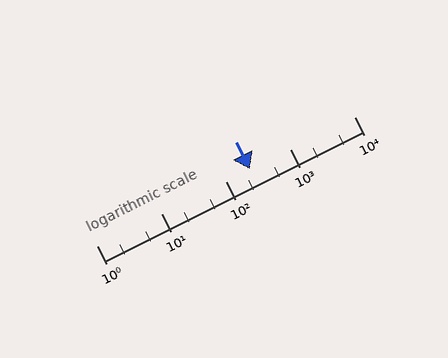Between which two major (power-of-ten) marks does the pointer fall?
The pointer is between 100 and 1000.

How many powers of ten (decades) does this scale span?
The scale spans 4 decades, from 1 to 10000.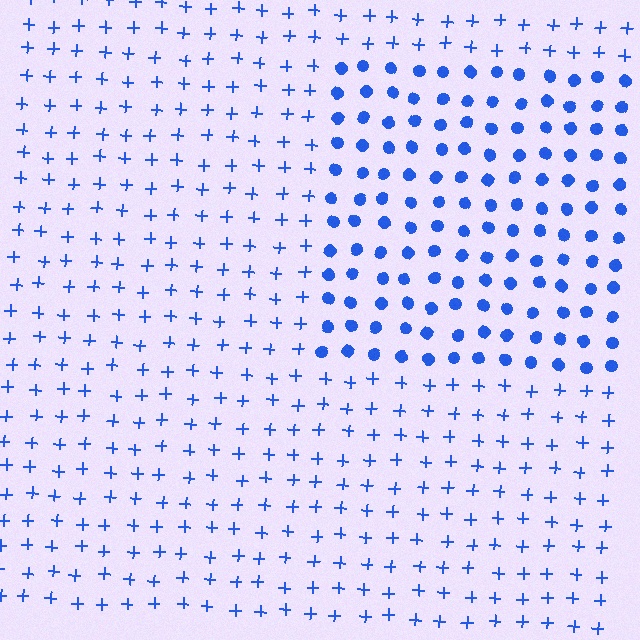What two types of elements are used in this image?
The image uses circles inside the rectangle region and plus signs outside it.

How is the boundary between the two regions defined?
The boundary is defined by a change in element shape: circles inside vs. plus signs outside. All elements share the same color and spacing.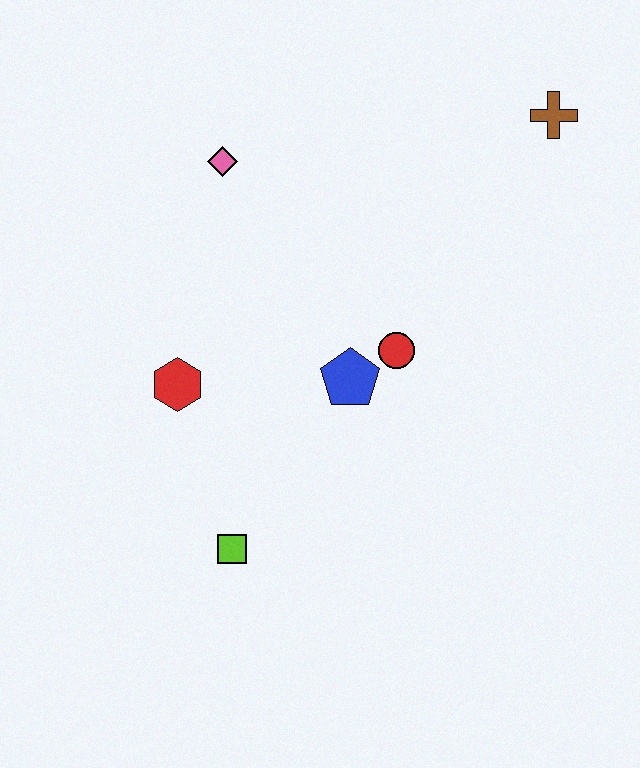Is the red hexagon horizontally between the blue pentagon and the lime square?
No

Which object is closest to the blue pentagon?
The red circle is closest to the blue pentagon.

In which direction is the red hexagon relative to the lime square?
The red hexagon is above the lime square.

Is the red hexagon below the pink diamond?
Yes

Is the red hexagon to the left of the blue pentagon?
Yes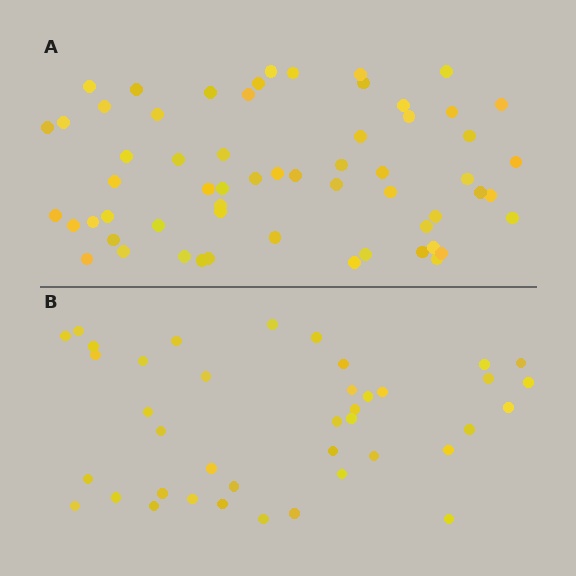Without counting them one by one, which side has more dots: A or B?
Region A (the top region) has more dots.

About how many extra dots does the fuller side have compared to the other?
Region A has approximately 20 more dots than region B.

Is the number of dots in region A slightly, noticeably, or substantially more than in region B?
Region A has substantially more. The ratio is roughly 1.5 to 1.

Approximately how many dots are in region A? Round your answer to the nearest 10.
About 60 dots.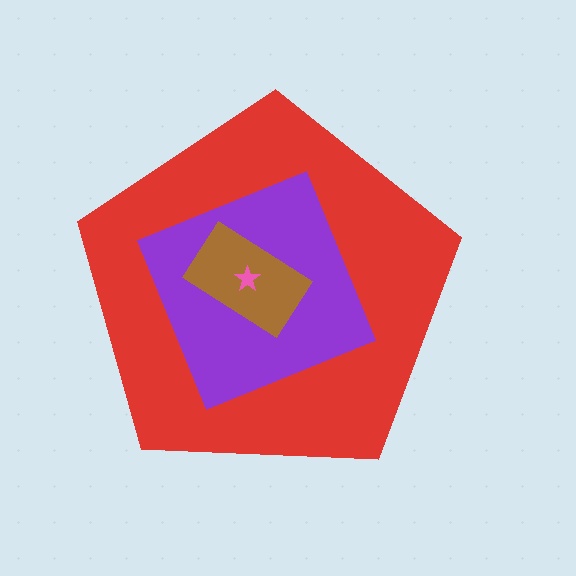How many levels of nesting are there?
4.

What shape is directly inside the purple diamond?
The brown rectangle.